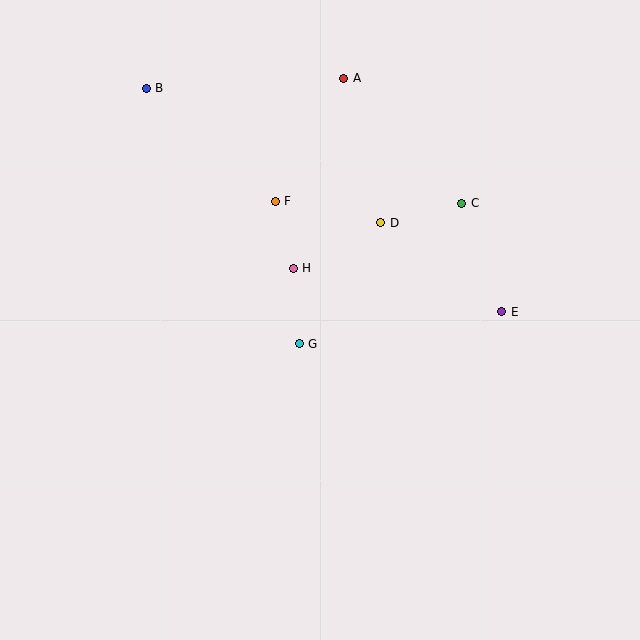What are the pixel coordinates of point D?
Point D is at (381, 223).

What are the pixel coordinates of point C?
Point C is at (462, 203).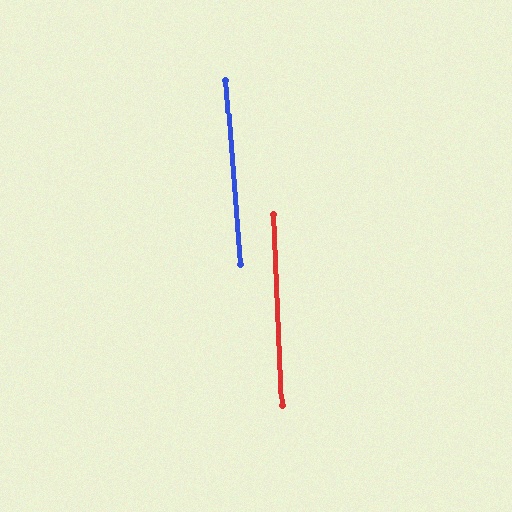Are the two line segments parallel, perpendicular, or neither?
Parallel — their directions differ by only 1.8°.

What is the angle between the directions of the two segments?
Approximately 2 degrees.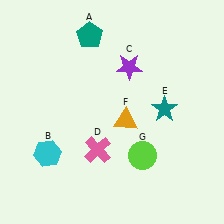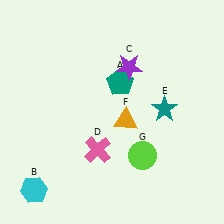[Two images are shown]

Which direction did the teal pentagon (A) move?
The teal pentagon (A) moved down.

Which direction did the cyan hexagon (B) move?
The cyan hexagon (B) moved down.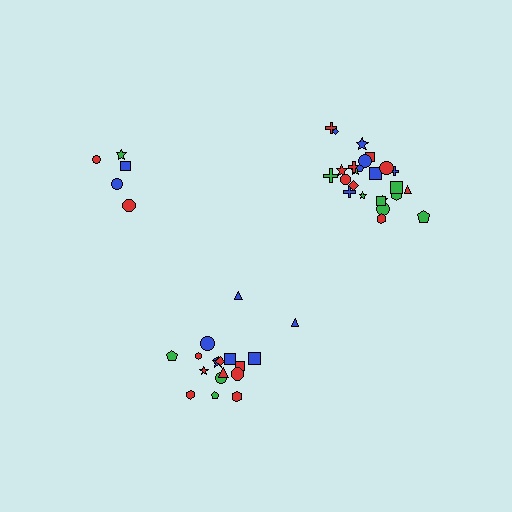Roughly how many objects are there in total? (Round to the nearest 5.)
Roughly 50 objects in total.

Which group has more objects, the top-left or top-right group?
The top-right group.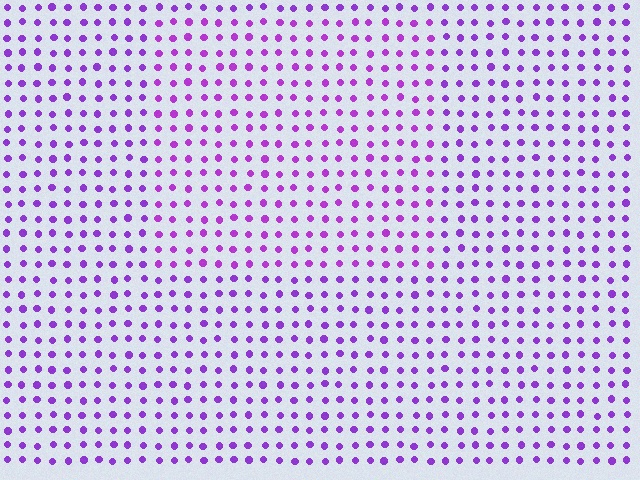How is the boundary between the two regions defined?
The boundary is defined purely by a slight shift in hue (about 15 degrees). Spacing, size, and orientation are identical on both sides.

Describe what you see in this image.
The image is filled with small purple elements in a uniform arrangement. A rectangle-shaped region is visible where the elements are tinted to a slightly different hue, forming a subtle color boundary.